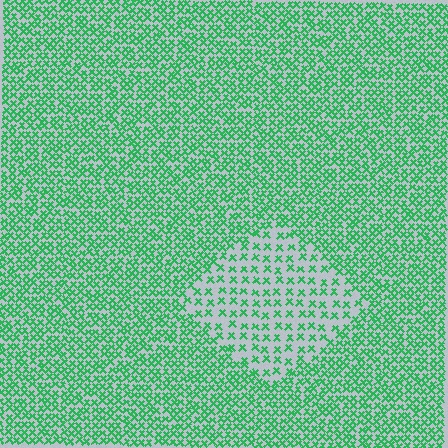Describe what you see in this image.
The image contains small green elements arranged at two different densities. A diamond-shaped region is visible where the elements are less densely packed than the surrounding area.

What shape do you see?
I see a diamond.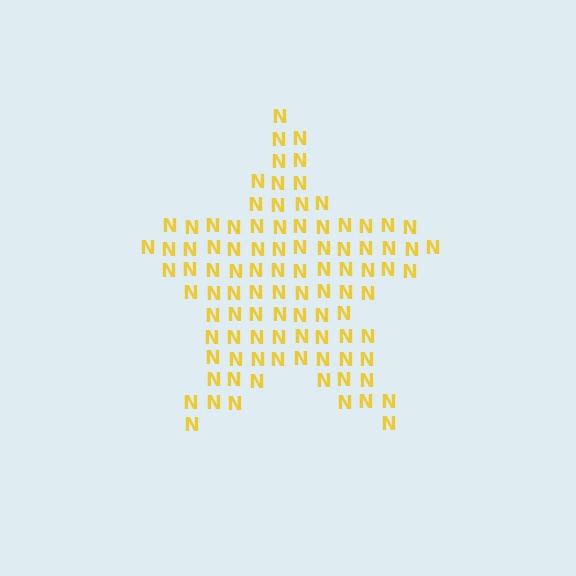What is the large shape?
The large shape is a star.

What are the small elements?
The small elements are letter N's.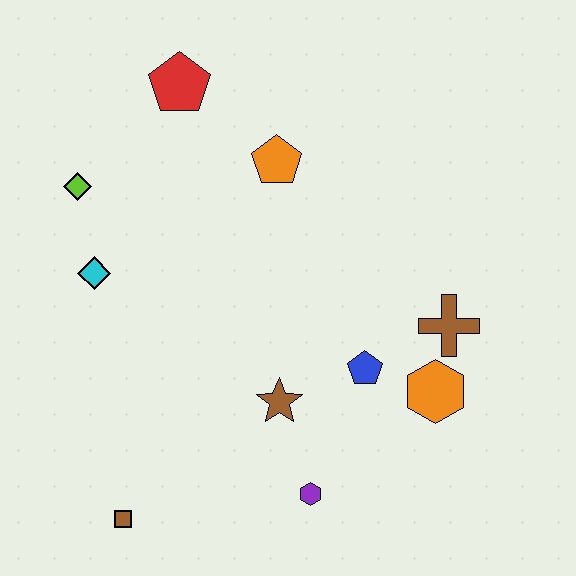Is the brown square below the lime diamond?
Yes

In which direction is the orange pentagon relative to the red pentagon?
The orange pentagon is to the right of the red pentagon.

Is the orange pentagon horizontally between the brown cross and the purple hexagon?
No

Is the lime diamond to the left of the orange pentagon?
Yes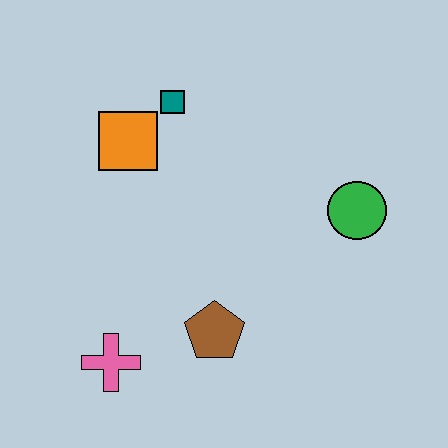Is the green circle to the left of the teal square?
No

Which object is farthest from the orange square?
The green circle is farthest from the orange square.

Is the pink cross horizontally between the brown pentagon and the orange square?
No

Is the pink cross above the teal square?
No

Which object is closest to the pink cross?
The brown pentagon is closest to the pink cross.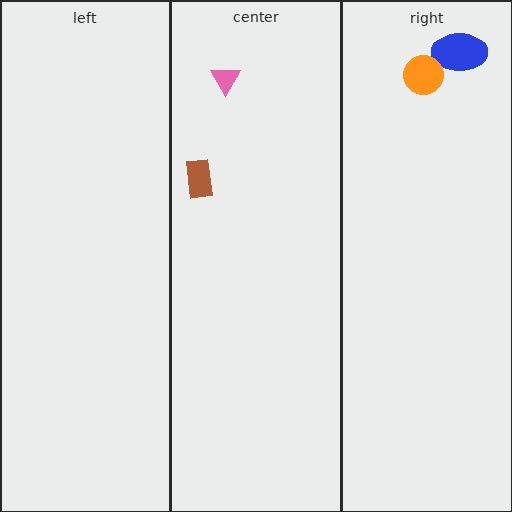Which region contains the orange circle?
The right region.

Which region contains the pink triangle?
The center region.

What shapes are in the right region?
The blue ellipse, the orange circle.